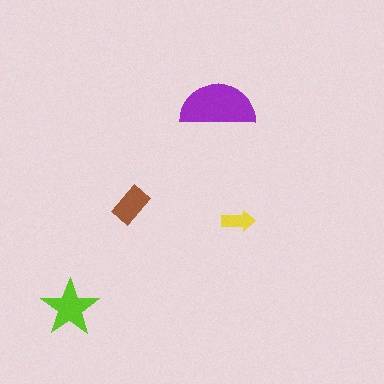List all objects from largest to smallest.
The purple semicircle, the lime star, the brown rectangle, the yellow arrow.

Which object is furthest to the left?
The lime star is leftmost.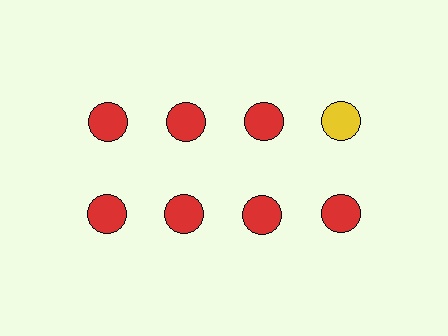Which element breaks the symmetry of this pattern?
The yellow circle in the top row, second from right column breaks the symmetry. All other shapes are red circles.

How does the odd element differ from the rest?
It has a different color: yellow instead of red.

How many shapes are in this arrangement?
There are 8 shapes arranged in a grid pattern.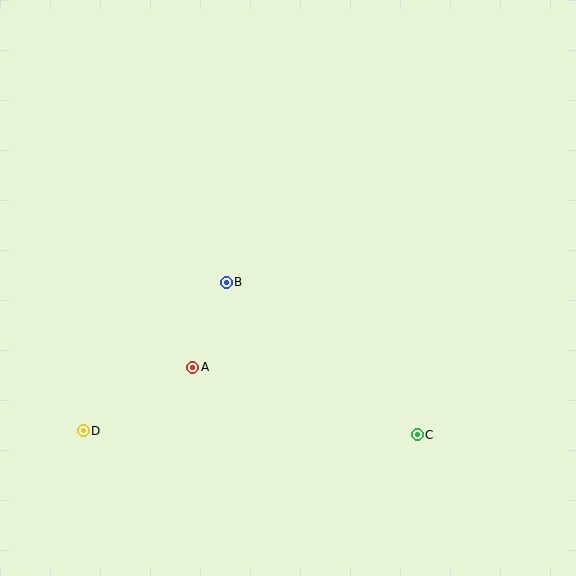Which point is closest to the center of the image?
Point B at (226, 282) is closest to the center.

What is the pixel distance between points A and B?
The distance between A and B is 91 pixels.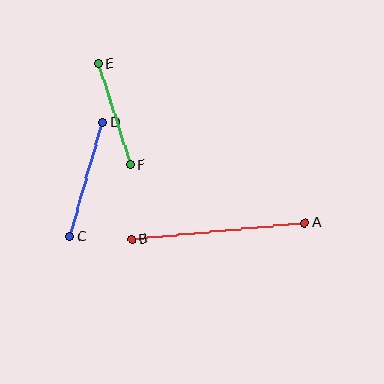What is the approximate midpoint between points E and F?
The midpoint is at approximately (114, 114) pixels.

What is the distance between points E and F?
The distance is approximately 106 pixels.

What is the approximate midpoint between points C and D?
The midpoint is at approximately (86, 180) pixels.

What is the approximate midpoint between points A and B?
The midpoint is at approximately (218, 231) pixels.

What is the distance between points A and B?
The distance is approximately 174 pixels.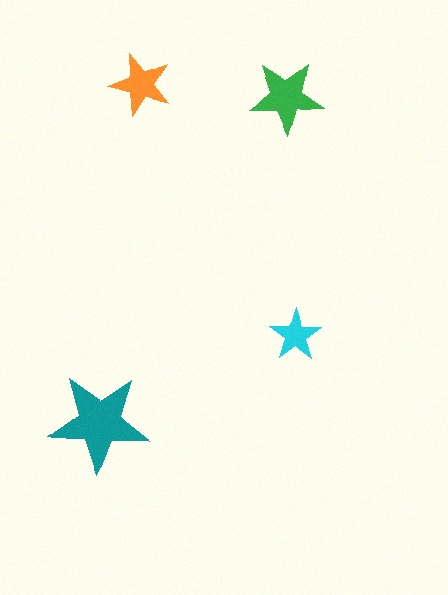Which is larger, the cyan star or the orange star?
The orange one.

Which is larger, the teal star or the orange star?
The teal one.